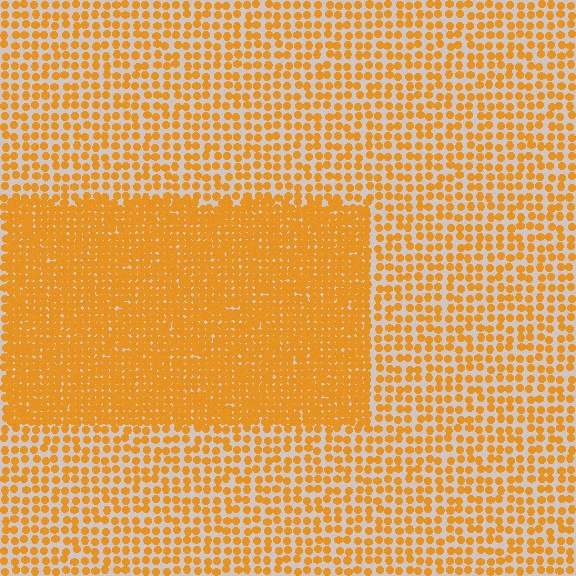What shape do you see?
I see a rectangle.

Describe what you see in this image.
The image contains small orange elements arranged at two different densities. A rectangle-shaped region is visible where the elements are more densely packed than the surrounding area.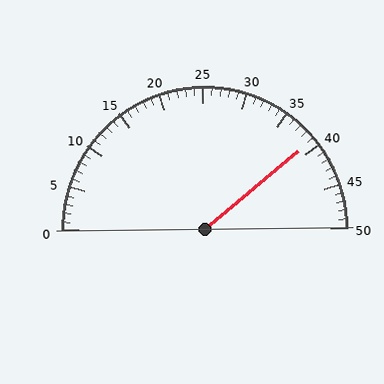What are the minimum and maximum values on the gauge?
The gauge ranges from 0 to 50.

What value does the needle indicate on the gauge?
The needle indicates approximately 39.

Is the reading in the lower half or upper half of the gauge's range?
The reading is in the upper half of the range (0 to 50).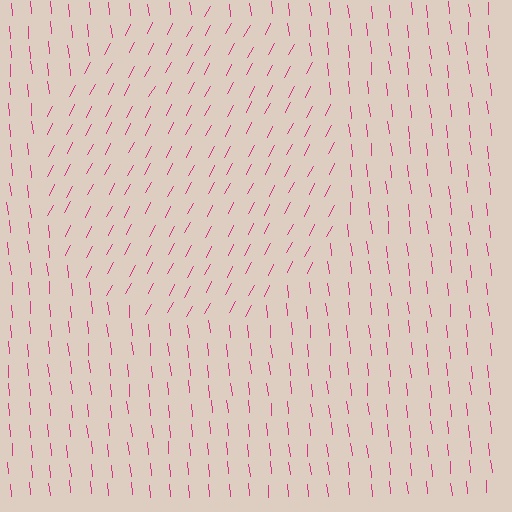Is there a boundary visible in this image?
Yes, there is a texture boundary formed by a change in line orientation.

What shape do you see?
I see a circle.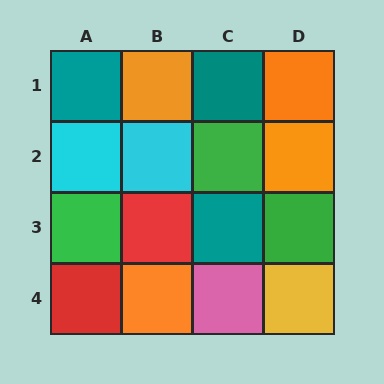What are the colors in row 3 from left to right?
Green, red, teal, green.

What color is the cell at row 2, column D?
Orange.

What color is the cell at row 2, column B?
Cyan.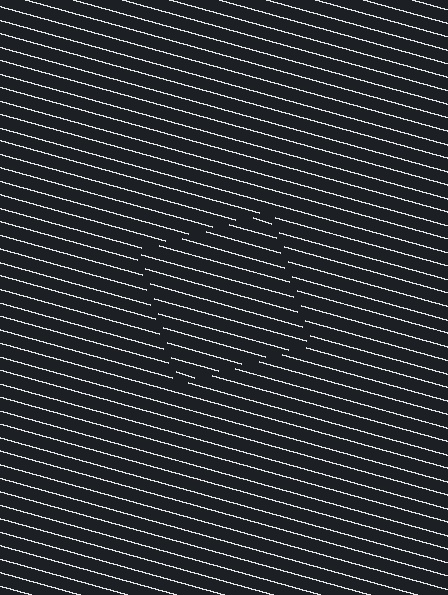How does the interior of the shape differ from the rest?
The interior of the shape contains the same grating, shifted by half a period — the contour is defined by the phase discontinuity where line-ends from the inner and outer gratings abut.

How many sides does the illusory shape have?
4 sides — the line-ends trace a square.